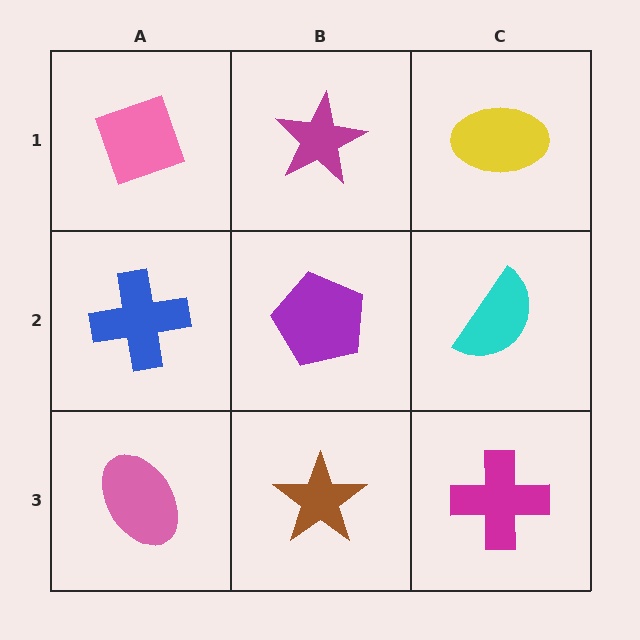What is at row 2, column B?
A purple pentagon.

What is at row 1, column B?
A magenta star.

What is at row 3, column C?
A magenta cross.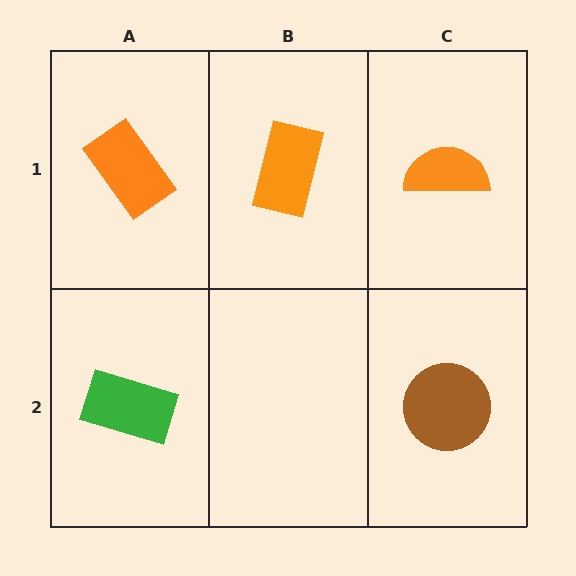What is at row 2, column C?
A brown circle.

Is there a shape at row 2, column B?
No, that cell is empty.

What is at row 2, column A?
A green rectangle.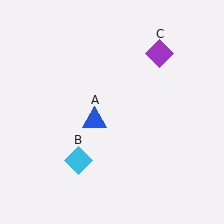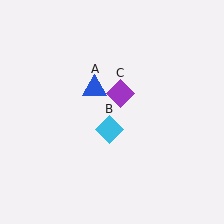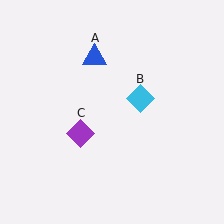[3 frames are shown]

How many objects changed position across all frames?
3 objects changed position: blue triangle (object A), cyan diamond (object B), purple diamond (object C).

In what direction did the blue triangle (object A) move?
The blue triangle (object A) moved up.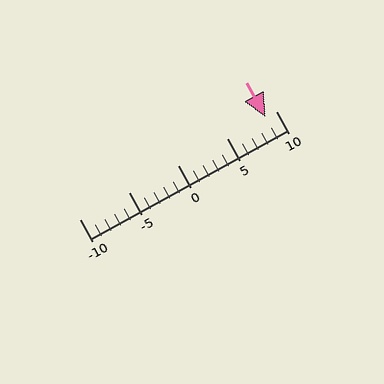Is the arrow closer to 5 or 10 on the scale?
The arrow is closer to 10.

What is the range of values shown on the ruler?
The ruler shows values from -10 to 10.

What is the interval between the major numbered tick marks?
The major tick marks are spaced 5 units apart.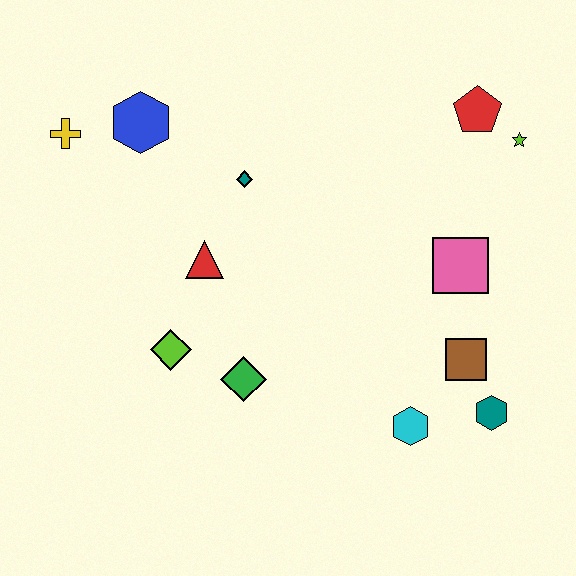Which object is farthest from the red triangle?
The lime star is farthest from the red triangle.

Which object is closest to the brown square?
The teal hexagon is closest to the brown square.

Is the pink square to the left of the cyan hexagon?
No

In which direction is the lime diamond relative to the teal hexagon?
The lime diamond is to the left of the teal hexagon.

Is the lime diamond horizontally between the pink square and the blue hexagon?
Yes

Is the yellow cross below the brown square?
No